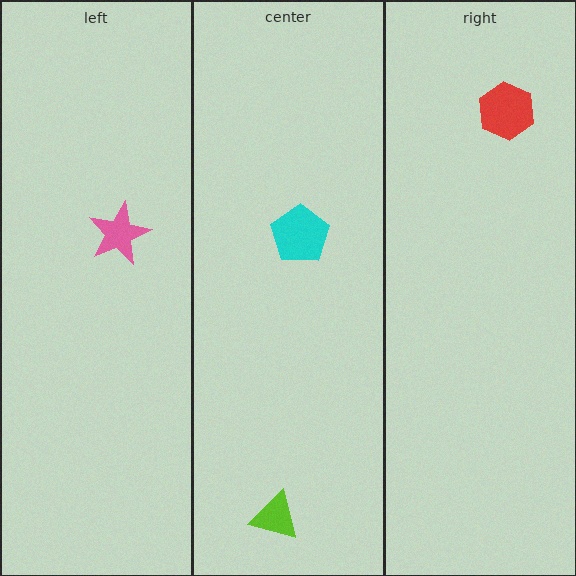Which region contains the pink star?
The left region.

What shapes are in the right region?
The red hexagon.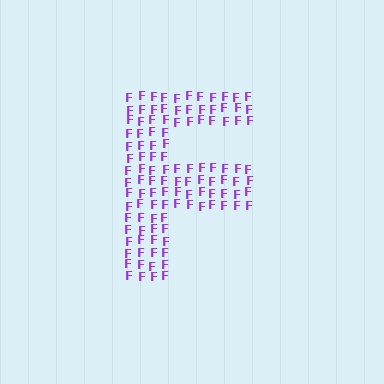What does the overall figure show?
The overall figure shows the letter F.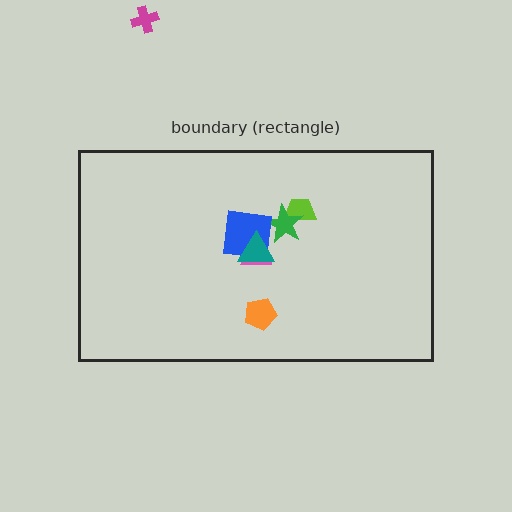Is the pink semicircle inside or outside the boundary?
Inside.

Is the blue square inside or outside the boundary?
Inside.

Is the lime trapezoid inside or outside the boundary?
Inside.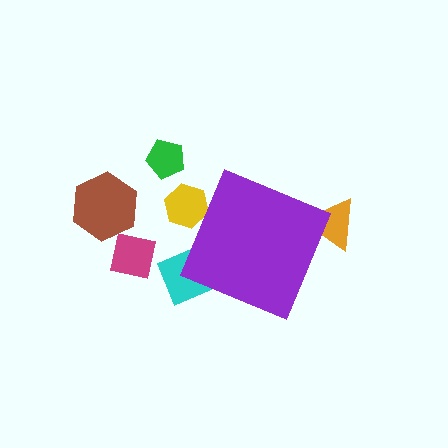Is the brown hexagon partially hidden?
No, the brown hexagon is fully visible.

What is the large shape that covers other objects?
A purple diamond.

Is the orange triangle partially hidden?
Yes, the orange triangle is partially hidden behind the purple diamond.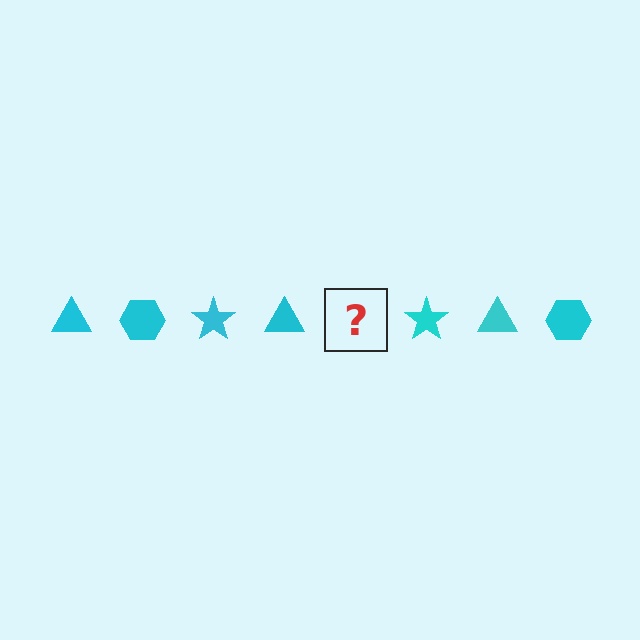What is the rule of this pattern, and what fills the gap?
The rule is that the pattern cycles through triangle, hexagon, star shapes in cyan. The gap should be filled with a cyan hexagon.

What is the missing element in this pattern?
The missing element is a cyan hexagon.